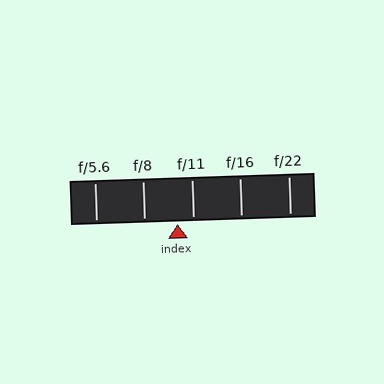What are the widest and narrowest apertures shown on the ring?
The widest aperture shown is f/5.6 and the narrowest is f/22.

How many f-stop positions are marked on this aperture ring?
There are 5 f-stop positions marked.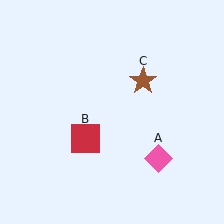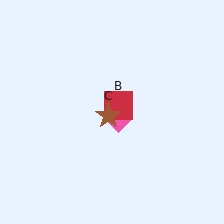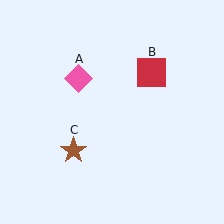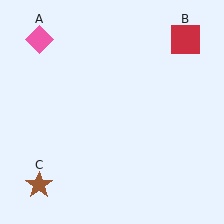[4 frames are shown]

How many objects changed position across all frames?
3 objects changed position: pink diamond (object A), red square (object B), brown star (object C).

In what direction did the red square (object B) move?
The red square (object B) moved up and to the right.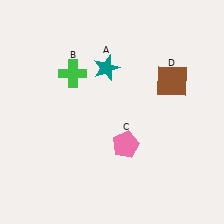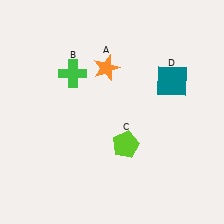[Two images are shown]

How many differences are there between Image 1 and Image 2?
There are 3 differences between the two images.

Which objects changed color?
A changed from teal to orange. C changed from pink to lime. D changed from brown to teal.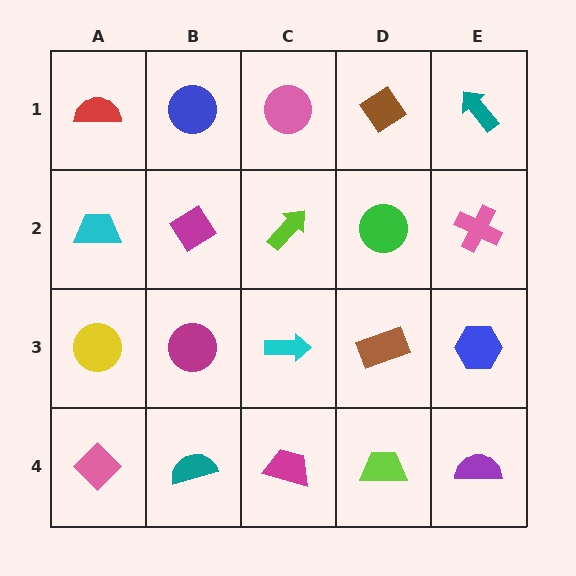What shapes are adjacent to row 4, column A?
A yellow circle (row 3, column A), a teal semicircle (row 4, column B).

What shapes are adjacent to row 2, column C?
A pink circle (row 1, column C), a cyan arrow (row 3, column C), a magenta diamond (row 2, column B), a green circle (row 2, column D).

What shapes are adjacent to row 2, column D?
A brown diamond (row 1, column D), a brown rectangle (row 3, column D), a lime arrow (row 2, column C), a pink cross (row 2, column E).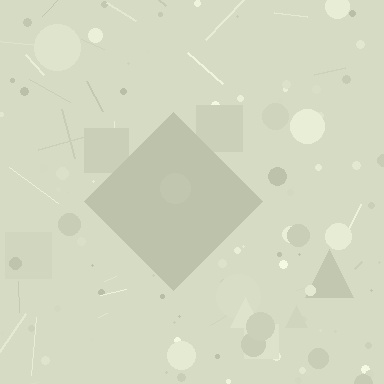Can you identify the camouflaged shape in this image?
The camouflaged shape is a diamond.